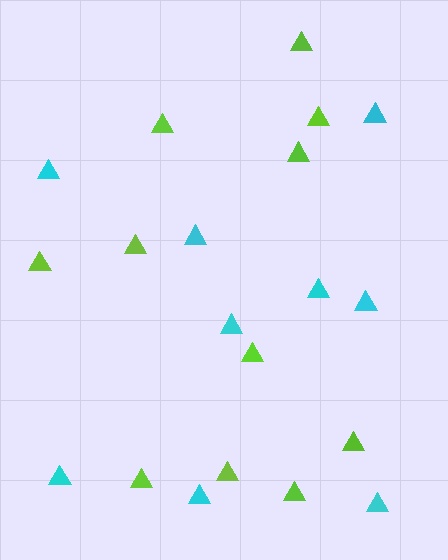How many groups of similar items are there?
There are 2 groups: one group of cyan triangles (9) and one group of lime triangles (11).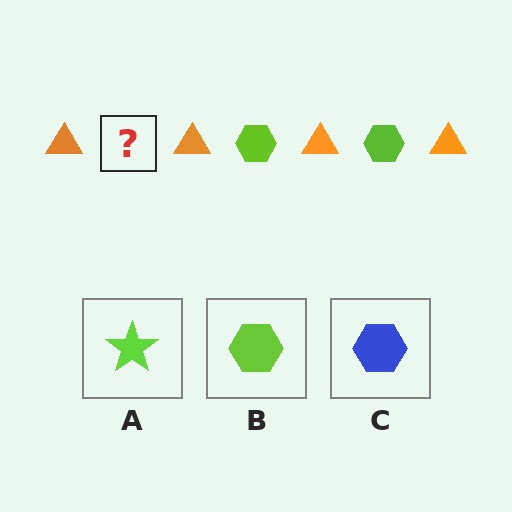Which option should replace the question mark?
Option B.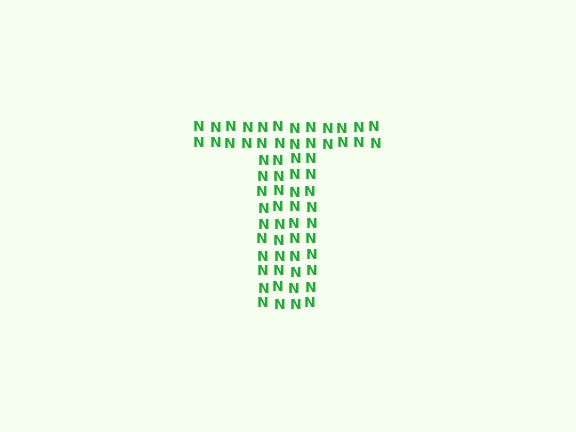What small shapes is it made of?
It is made of small letter N's.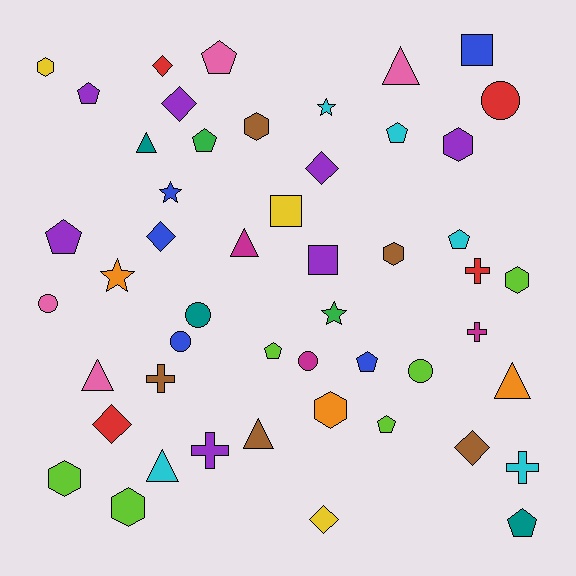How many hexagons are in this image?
There are 8 hexagons.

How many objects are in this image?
There are 50 objects.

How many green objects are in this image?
There are 2 green objects.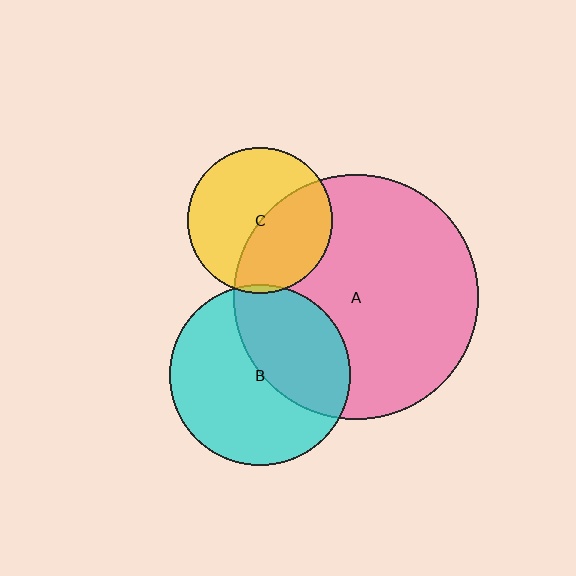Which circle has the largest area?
Circle A (pink).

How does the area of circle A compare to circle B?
Approximately 1.8 times.